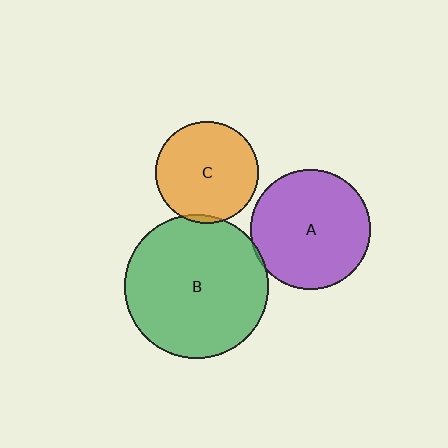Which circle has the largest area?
Circle B (green).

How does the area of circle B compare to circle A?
Approximately 1.4 times.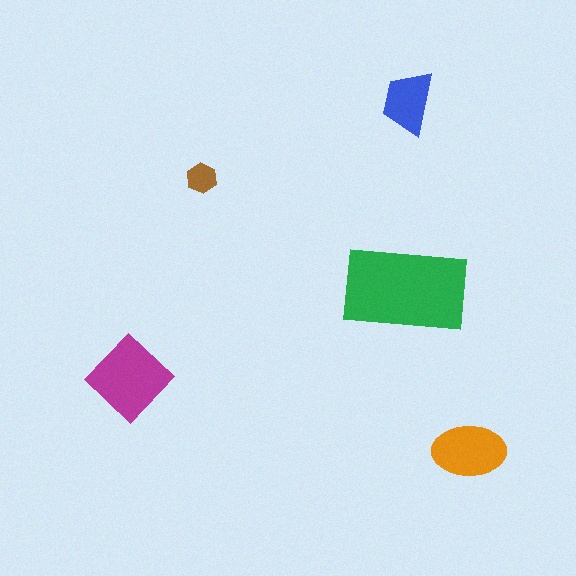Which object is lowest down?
The orange ellipse is bottommost.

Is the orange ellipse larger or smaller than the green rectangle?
Smaller.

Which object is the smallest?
The brown hexagon.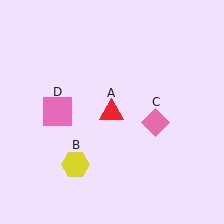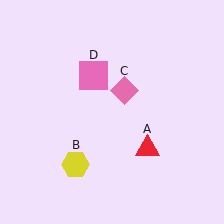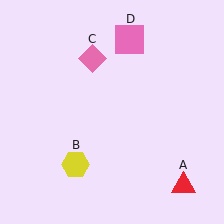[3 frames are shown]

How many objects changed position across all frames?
3 objects changed position: red triangle (object A), pink diamond (object C), pink square (object D).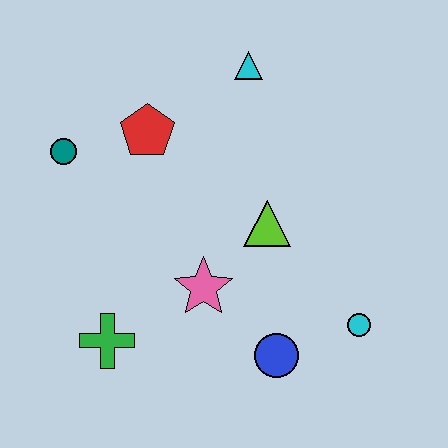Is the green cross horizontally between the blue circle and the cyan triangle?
No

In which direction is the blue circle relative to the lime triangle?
The blue circle is below the lime triangle.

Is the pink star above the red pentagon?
No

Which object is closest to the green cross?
The pink star is closest to the green cross.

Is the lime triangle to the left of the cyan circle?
Yes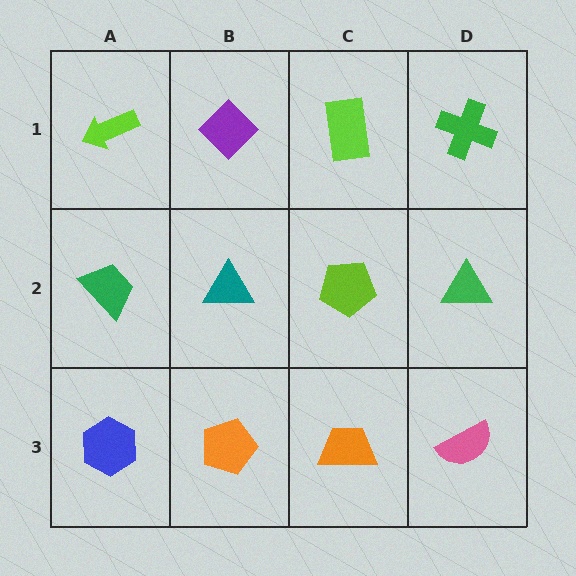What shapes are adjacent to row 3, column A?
A green trapezoid (row 2, column A), an orange pentagon (row 3, column B).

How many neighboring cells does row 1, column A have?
2.